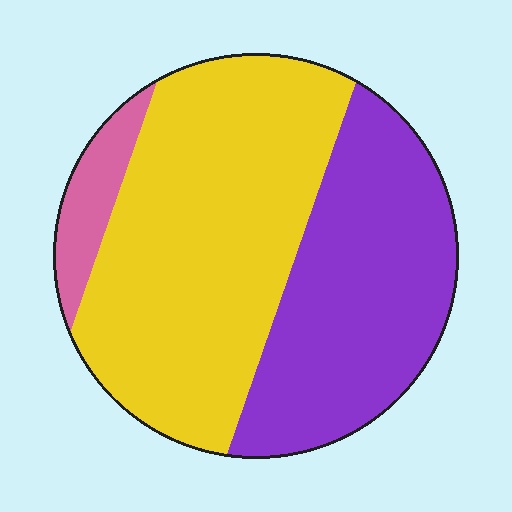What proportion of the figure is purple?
Purple takes up about three eighths (3/8) of the figure.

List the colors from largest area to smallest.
From largest to smallest: yellow, purple, pink.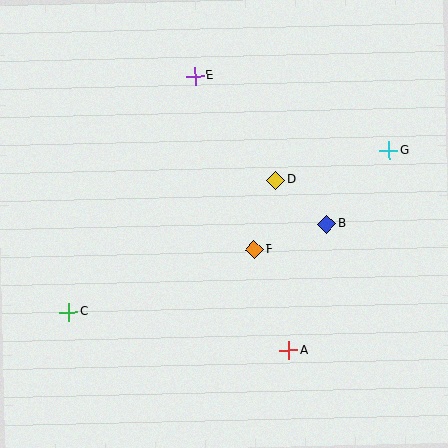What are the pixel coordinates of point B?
Point B is at (327, 224).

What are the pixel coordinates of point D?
Point D is at (276, 180).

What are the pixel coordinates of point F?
Point F is at (254, 249).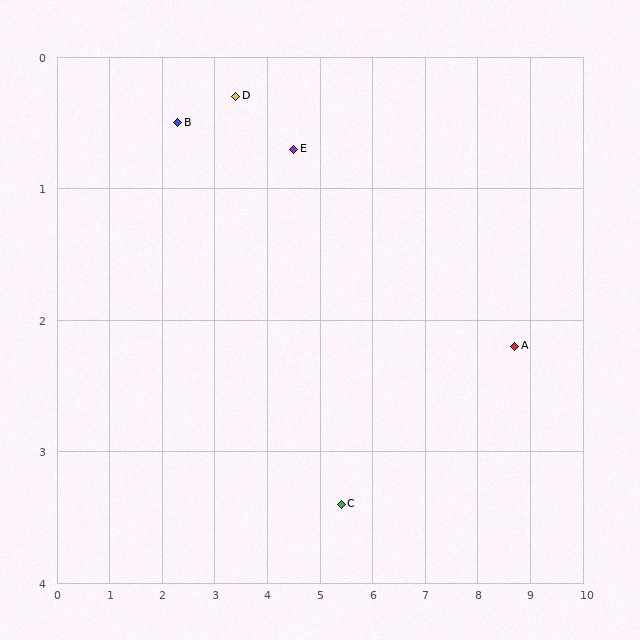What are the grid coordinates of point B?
Point B is at approximately (2.3, 0.5).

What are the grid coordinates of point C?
Point C is at approximately (5.4, 3.4).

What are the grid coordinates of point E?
Point E is at approximately (4.5, 0.7).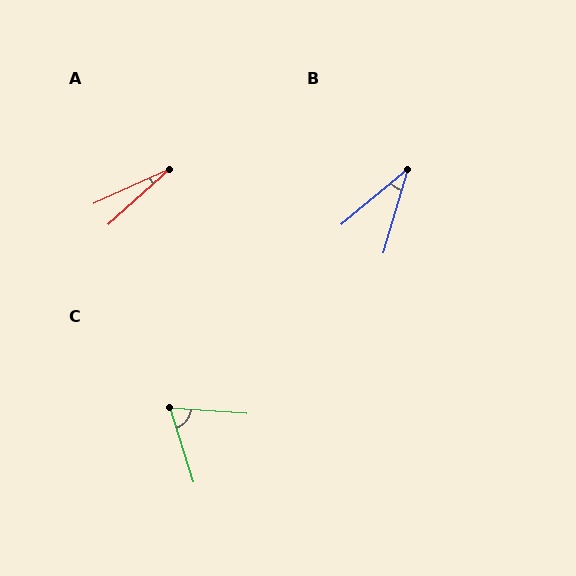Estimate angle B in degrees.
Approximately 34 degrees.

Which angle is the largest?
C, at approximately 68 degrees.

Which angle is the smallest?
A, at approximately 18 degrees.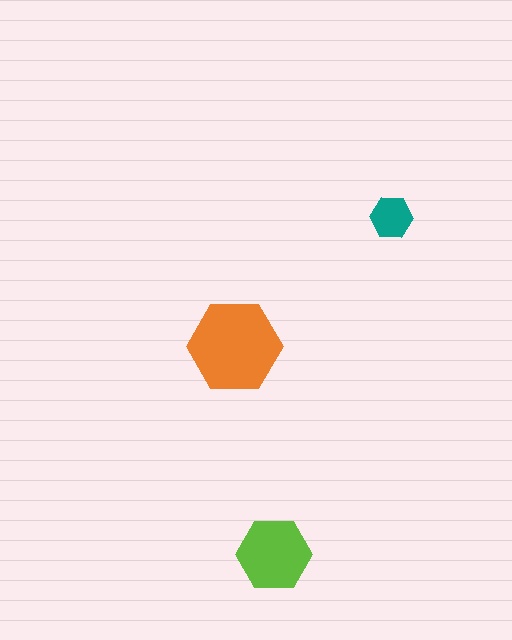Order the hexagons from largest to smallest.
the orange one, the lime one, the teal one.